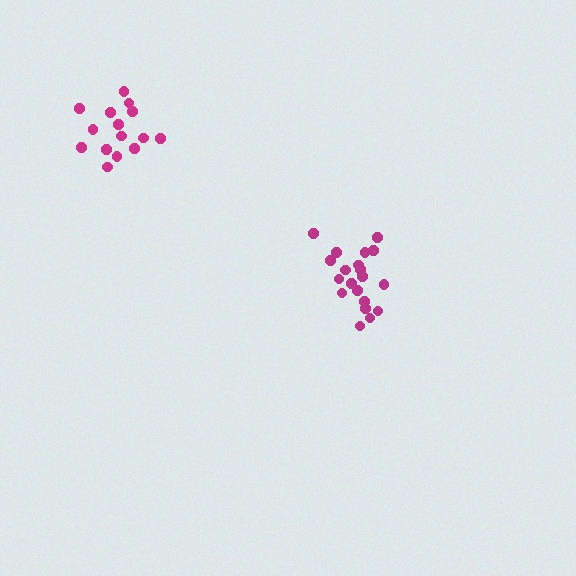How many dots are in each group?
Group 1: 20 dots, Group 2: 15 dots (35 total).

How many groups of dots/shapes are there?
There are 2 groups.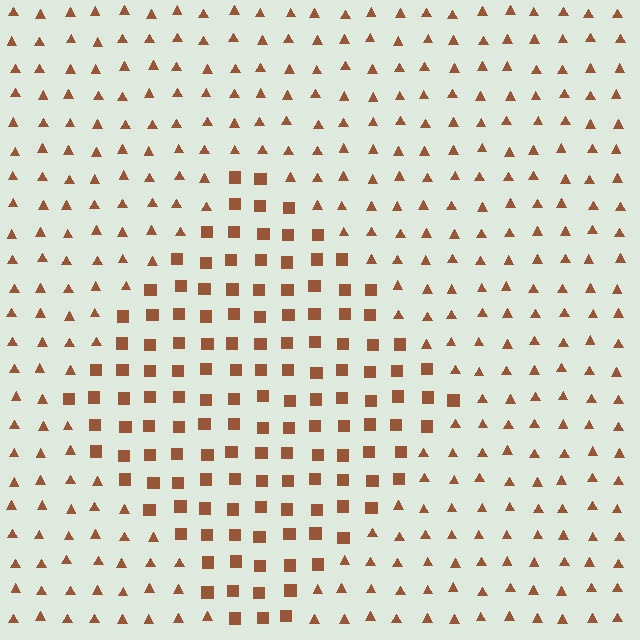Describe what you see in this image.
The image is filled with small brown elements arranged in a uniform grid. A diamond-shaped region contains squares, while the surrounding area contains triangles. The boundary is defined purely by the change in element shape.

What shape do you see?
I see a diamond.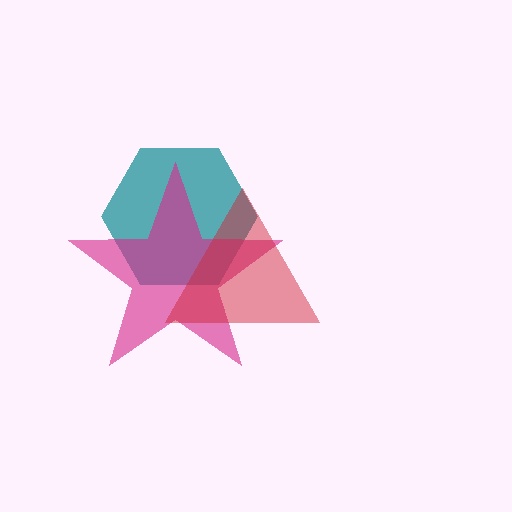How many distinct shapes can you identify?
There are 3 distinct shapes: a teal hexagon, a magenta star, a red triangle.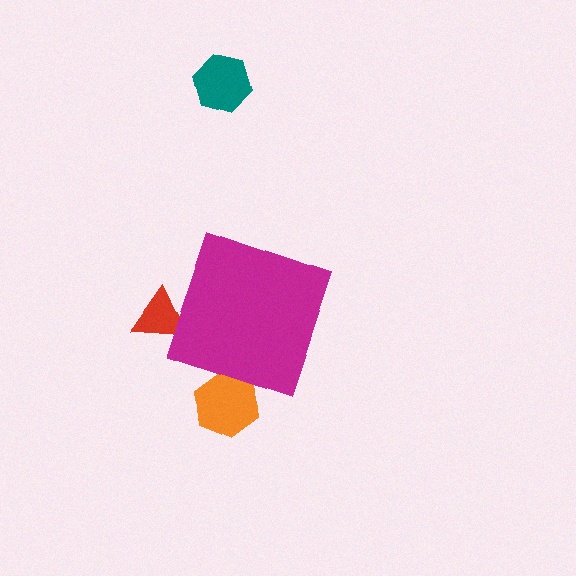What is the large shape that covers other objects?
A magenta diamond.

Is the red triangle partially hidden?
Yes, the red triangle is partially hidden behind the magenta diamond.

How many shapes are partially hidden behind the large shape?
2 shapes are partially hidden.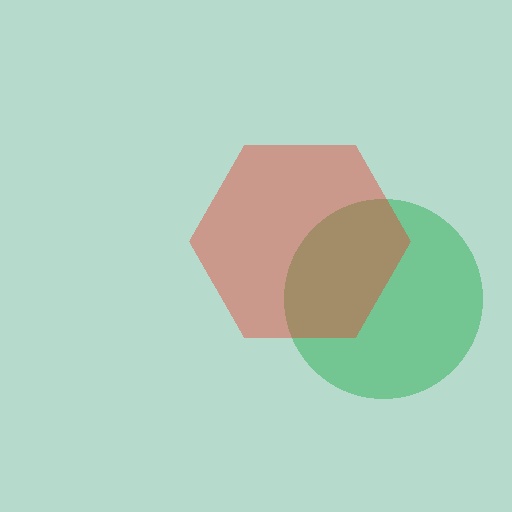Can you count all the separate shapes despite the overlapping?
Yes, there are 2 separate shapes.